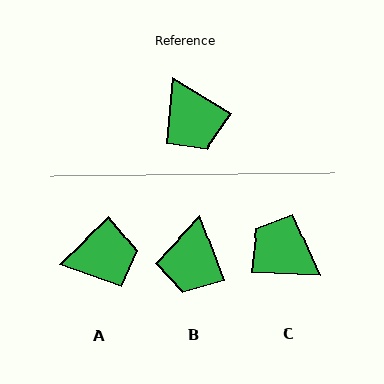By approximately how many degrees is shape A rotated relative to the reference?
Approximately 75 degrees counter-clockwise.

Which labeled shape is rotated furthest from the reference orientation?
C, about 151 degrees away.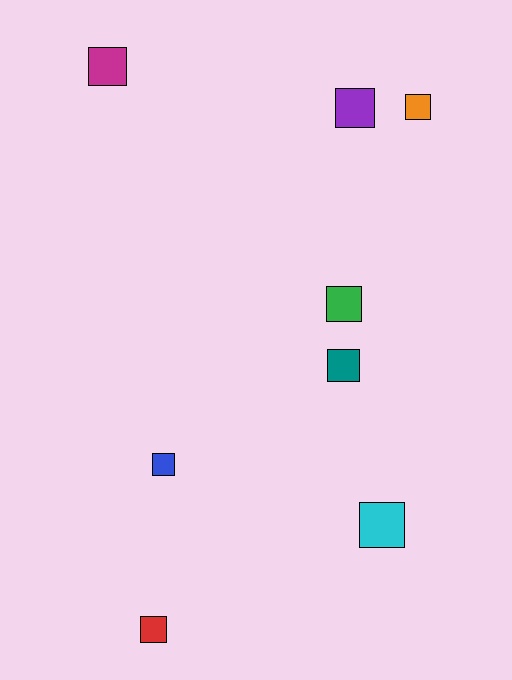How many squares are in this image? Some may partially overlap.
There are 8 squares.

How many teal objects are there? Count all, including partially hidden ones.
There is 1 teal object.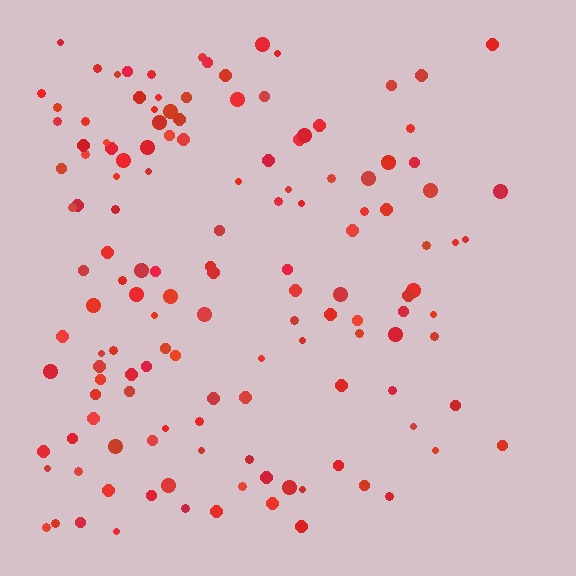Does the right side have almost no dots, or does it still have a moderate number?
Still a moderate number, just noticeably fewer than the left.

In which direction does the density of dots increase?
From right to left, with the left side densest.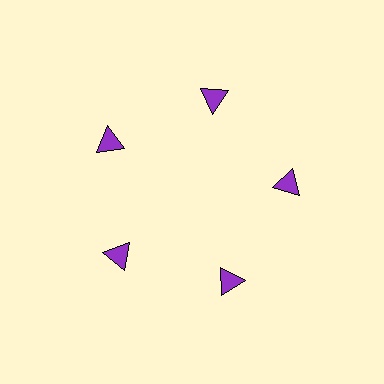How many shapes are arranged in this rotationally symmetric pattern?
There are 5 shapes, arranged in 5 groups of 1.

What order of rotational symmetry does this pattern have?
This pattern has 5-fold rotational symmetry.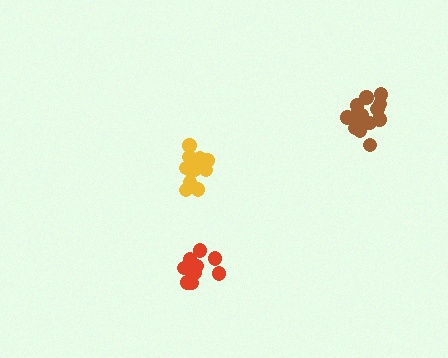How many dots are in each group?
Group 1: 13 dots, Group 2: 13 dots, Group 3: 10 dots (36 total).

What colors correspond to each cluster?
The clusters are colored: yellow, brown, red.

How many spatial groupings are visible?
There are 3 spatial groupings.